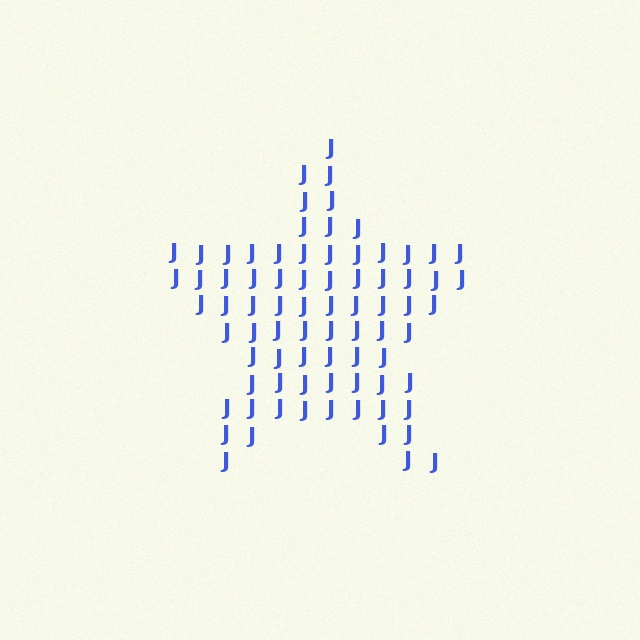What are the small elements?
The small elements are letter J's.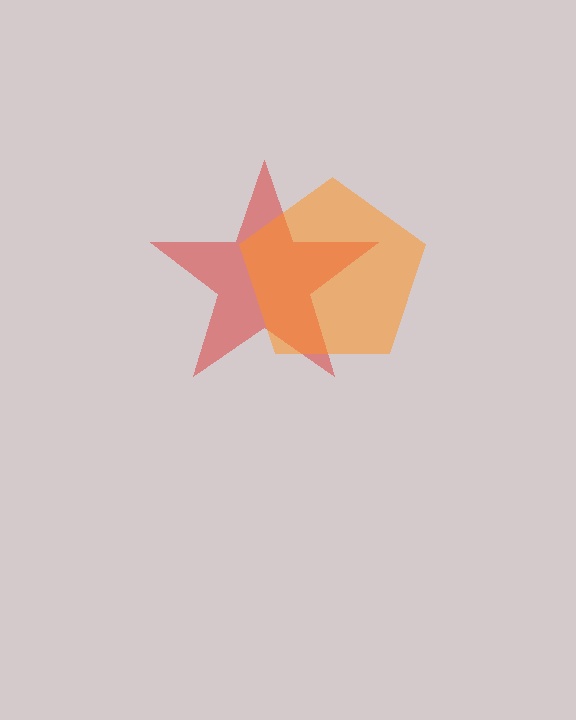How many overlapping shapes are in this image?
There are 2 overlapping shapes in the image.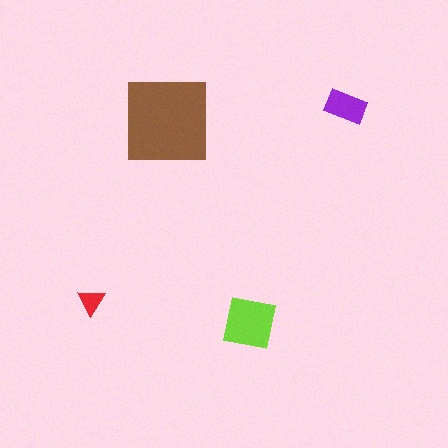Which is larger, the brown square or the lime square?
The brown square.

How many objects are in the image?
There are 4 objects in the image.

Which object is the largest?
The brown square.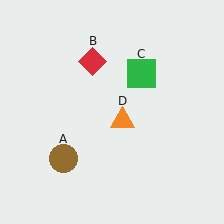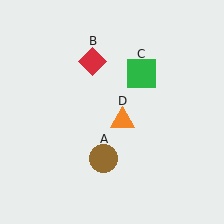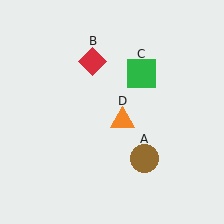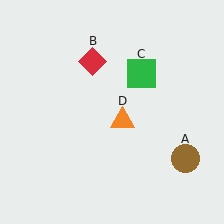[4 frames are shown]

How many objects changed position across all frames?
1 object changed position: brown circle (object A).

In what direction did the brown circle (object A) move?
The brown circle (object A) moved right.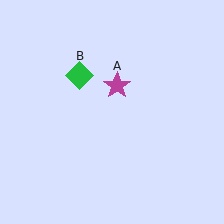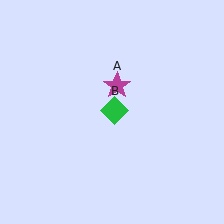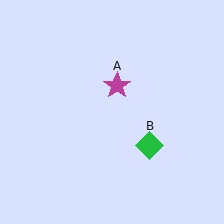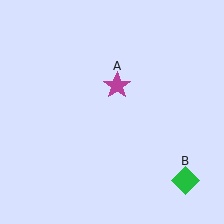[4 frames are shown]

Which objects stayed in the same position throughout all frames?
Magenta star (object A) remained stationary.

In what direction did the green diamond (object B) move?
The green diamond (object B) moved down and to the right.